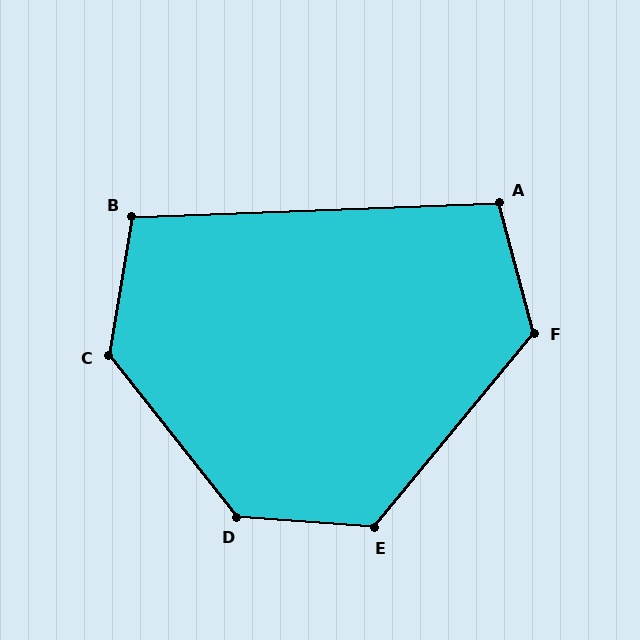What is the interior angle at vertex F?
Approximately 126 degrees (obtuse).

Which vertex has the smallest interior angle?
B, at approximately 102 degrees.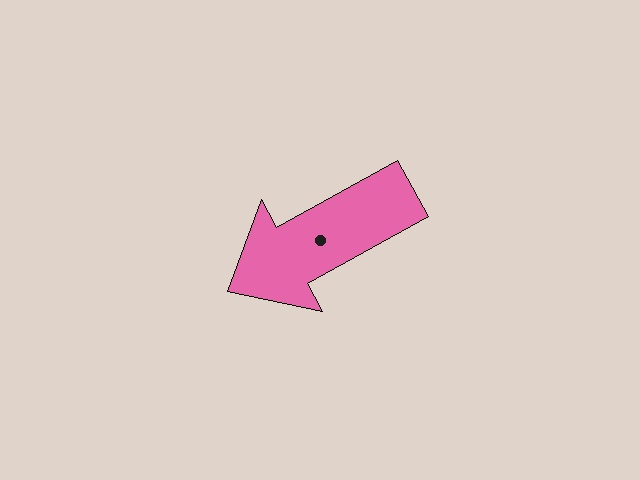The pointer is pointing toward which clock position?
Roughly 8 o'clock.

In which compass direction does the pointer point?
Southwest.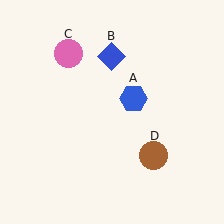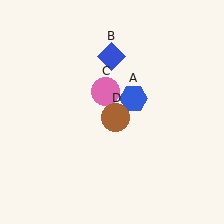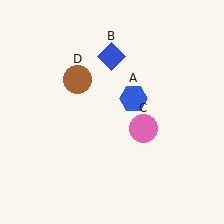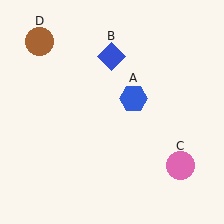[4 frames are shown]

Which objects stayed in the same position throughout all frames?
Blue hexagon (object A) and blue diamond (object B) remained stationary.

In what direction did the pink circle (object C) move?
The pink circle (object C) moved down and to the right.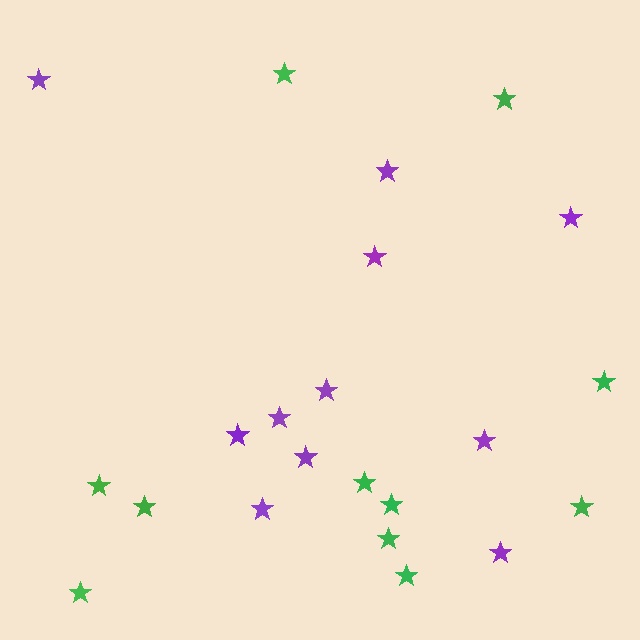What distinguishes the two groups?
There are 2 groups: one group of purple stars (11) and one group of green stars (11).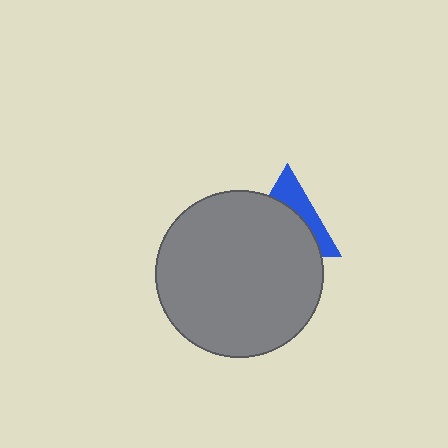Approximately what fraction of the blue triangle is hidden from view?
Roughly 65% of the blue triangle is hidden behind the gray circle.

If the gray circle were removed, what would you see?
You would see the complete blue triangle.